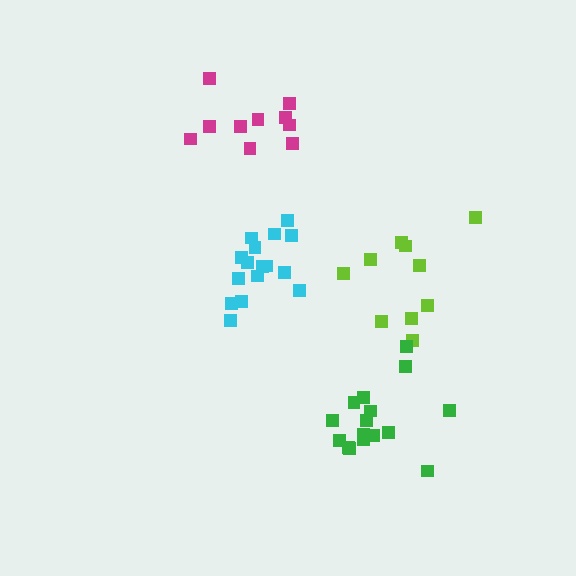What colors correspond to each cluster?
The clusters are colored: lime, cyan, magenta, green.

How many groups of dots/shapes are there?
There are 4 groups.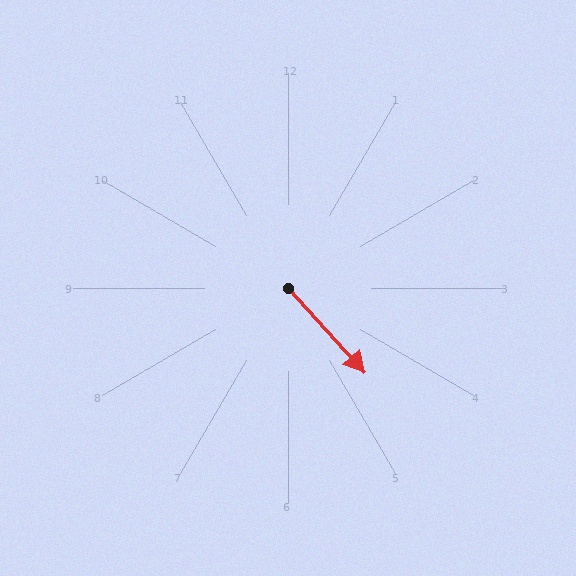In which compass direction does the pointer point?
Southeast.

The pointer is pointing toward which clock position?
Roughly 5 o'clock.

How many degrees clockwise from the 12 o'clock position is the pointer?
Approximately 138 degrees.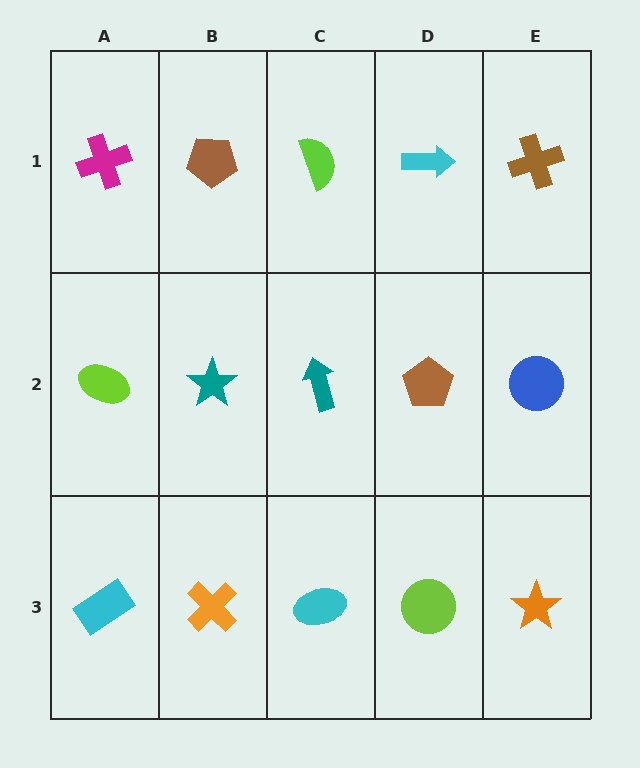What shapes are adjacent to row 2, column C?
A lime semicircle (row 1, column C), a cyan ellipse (row 3, column C), a teal star (row 2, column B), a brown pentagon (row 2, column D).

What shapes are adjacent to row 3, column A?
A lime ellipse (row 2, column A), an orange cross (row 3, column B).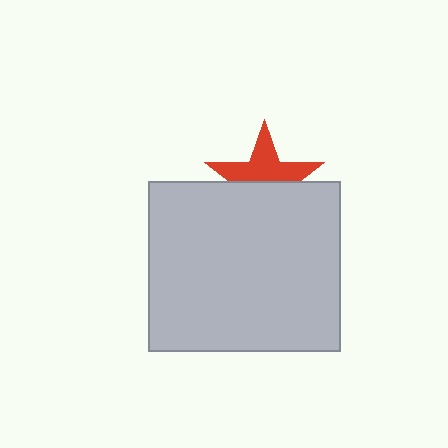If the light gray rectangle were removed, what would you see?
You would see the complete red star.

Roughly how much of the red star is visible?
About half of it is visible (roughly 54%).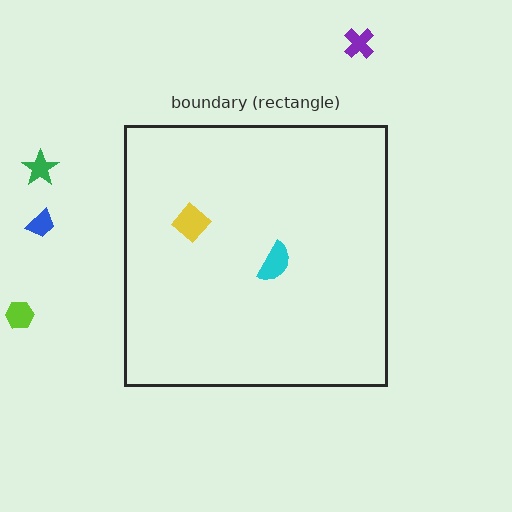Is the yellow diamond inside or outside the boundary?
Inside.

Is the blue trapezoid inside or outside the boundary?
Outside.